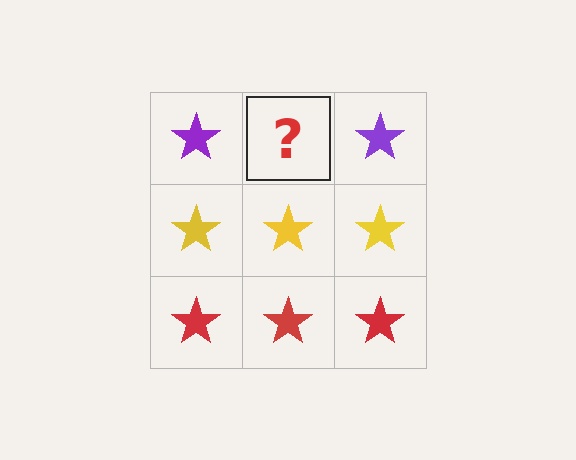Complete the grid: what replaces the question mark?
The question mark should be replaced with a purple star.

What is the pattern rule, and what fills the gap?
The rule is that each row has a consistent color. The gap should be filled with a purple star.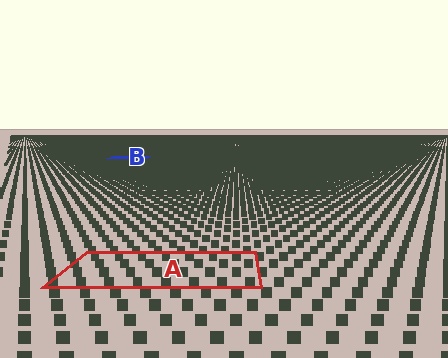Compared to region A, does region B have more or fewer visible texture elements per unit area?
Region B has more texture elements per unit area — they are packed more densely because it is farther away.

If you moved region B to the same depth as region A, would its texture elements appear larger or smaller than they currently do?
They would appear larger. At a closer depth, the same texture elements are projected at a bigger on-screen size.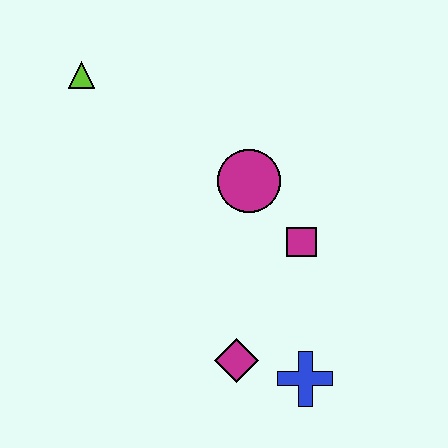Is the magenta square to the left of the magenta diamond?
No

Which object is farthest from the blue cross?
The lime triangle is farthest from the blue cross.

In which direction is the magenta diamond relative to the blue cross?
The magenta diamond is to the left of the blue cross.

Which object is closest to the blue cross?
The magenta diamond is closest to the blue cross.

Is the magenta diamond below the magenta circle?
Yes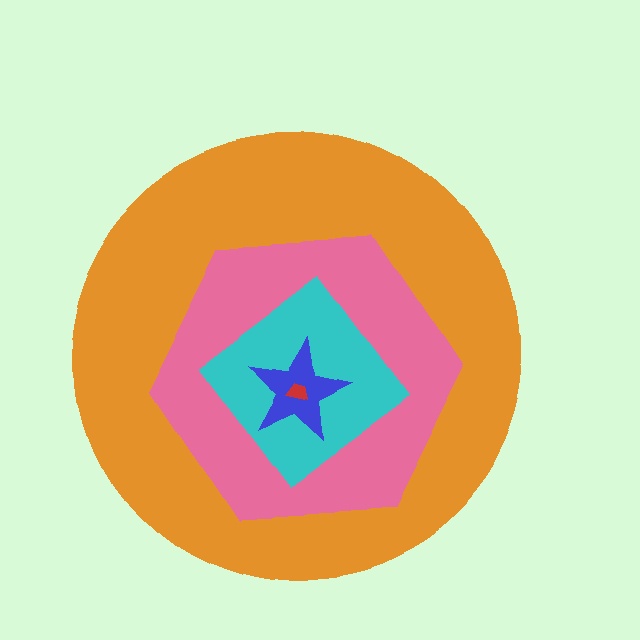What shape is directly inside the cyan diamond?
The blue star.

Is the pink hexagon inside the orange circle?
Yes.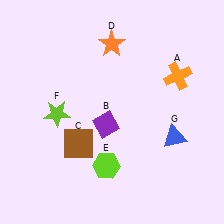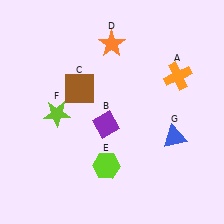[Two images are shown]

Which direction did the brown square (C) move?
The brown square (C) moved up.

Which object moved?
The brown square (C) moved up.